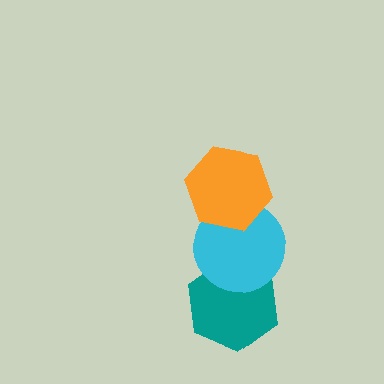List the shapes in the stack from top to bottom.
From top to bottom: the orange hexagon, the cyan circle, the teal hexagon.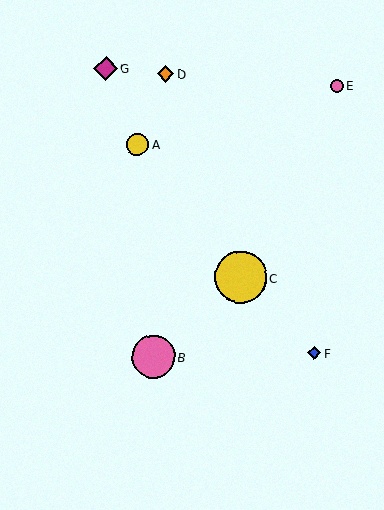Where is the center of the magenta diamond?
The center of the magenta diamond is at (106, 68).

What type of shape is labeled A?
Shape A is a yellow circle.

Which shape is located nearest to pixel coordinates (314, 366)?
The blue diamond (labeled F) at (314, 353) is nearest to that location.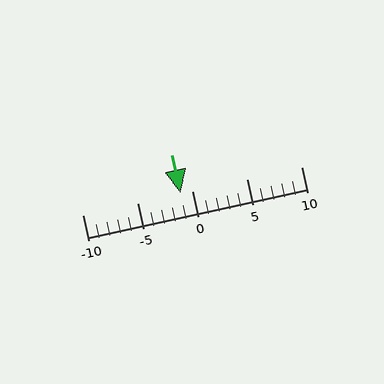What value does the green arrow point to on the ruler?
The green arrow points to approximately -1.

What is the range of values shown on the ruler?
The ruler shows values from -10 to 10.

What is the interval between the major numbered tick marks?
The major tick marks are spaced 5 units apart.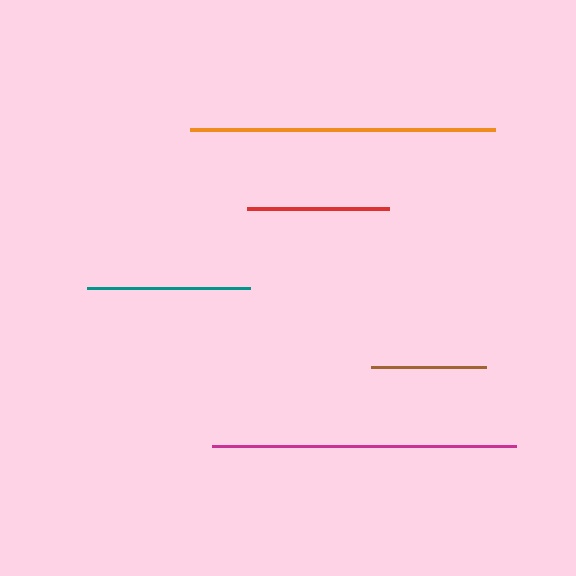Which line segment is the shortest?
The brown line is the shortest at approximately 115 pixels.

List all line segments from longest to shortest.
From longest to shortest: orange, magenta, teal, red, brown.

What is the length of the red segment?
The red segment is approximately 142 pixels long.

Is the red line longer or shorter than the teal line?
The teal line is longer than the red line.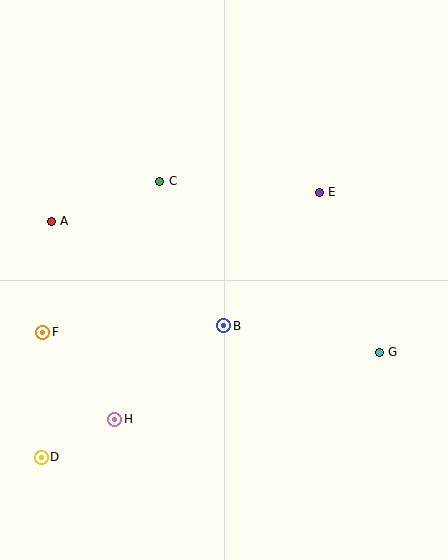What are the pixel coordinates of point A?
Point A is at (51, 221).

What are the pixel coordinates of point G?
Point G is at (379, 352).